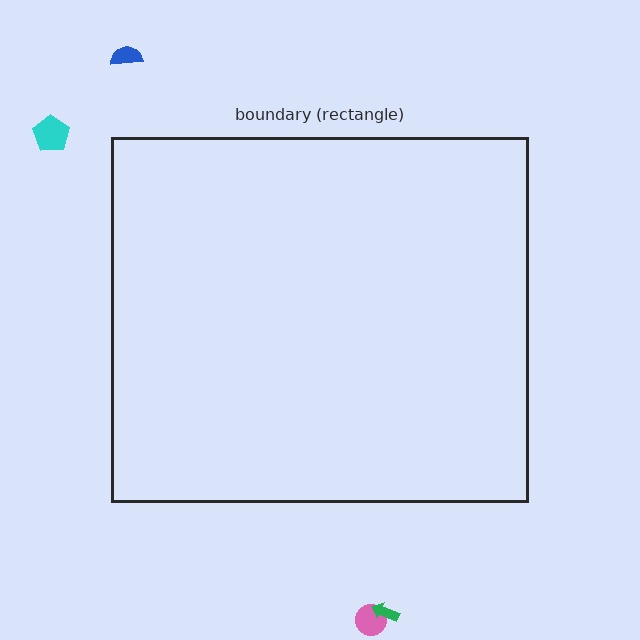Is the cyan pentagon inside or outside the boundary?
Outside.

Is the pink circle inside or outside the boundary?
Outside.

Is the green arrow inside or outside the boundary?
Outside.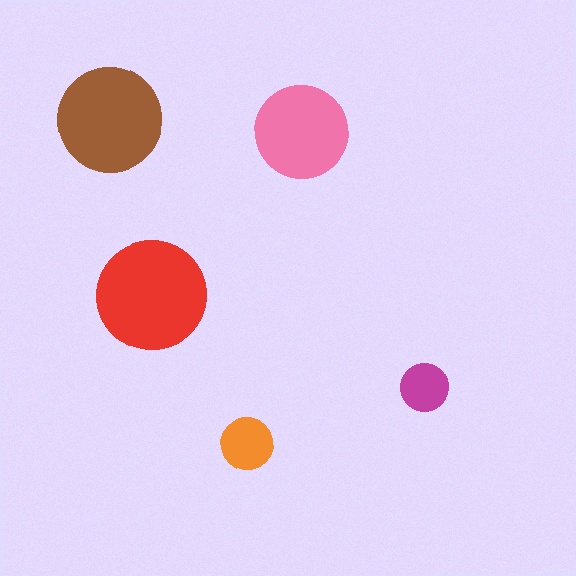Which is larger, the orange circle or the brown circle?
The brown one.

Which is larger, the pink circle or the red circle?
The red one.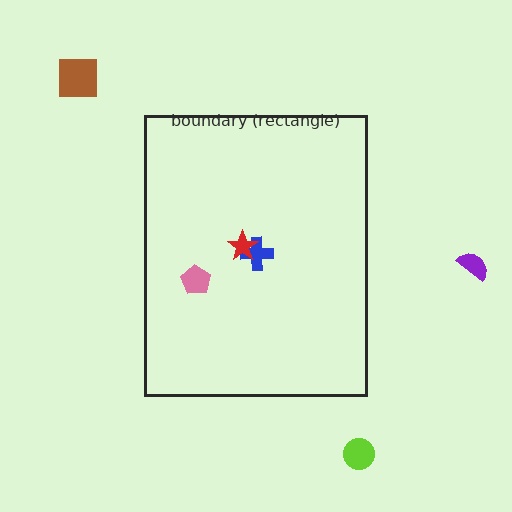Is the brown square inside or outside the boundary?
Outside.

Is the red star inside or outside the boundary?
Inside.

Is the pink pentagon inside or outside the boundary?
Inside.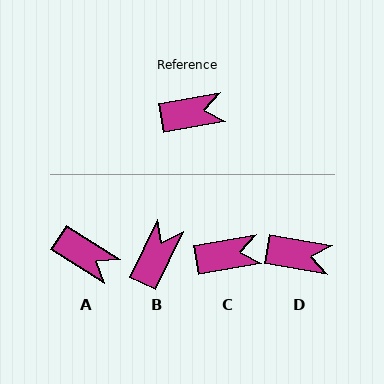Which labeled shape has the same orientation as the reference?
C.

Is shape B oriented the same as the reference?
No, it is off by about 54 degrees.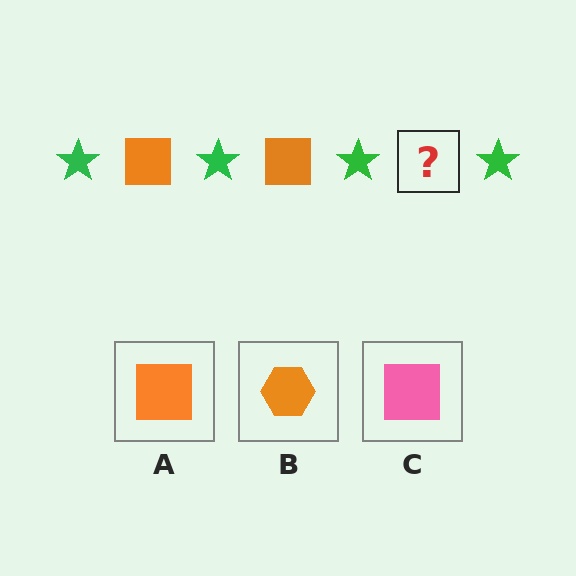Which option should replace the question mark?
Option A.